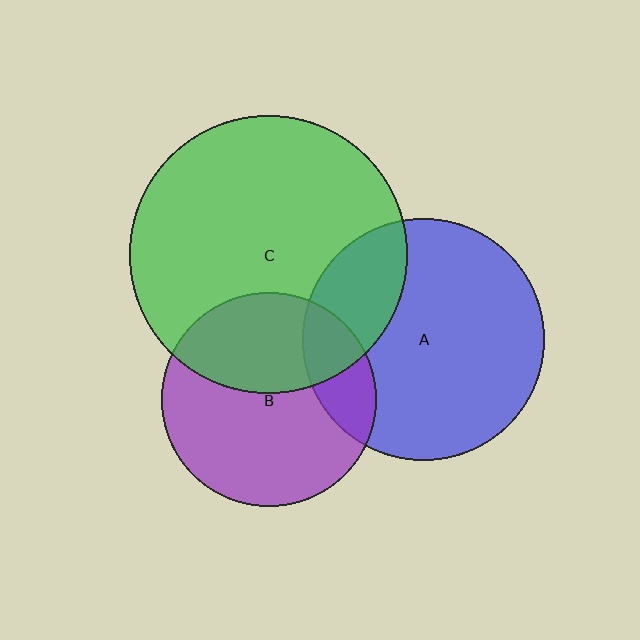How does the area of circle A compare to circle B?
Approximately 1.3 times.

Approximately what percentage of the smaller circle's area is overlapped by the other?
Approximately 40%.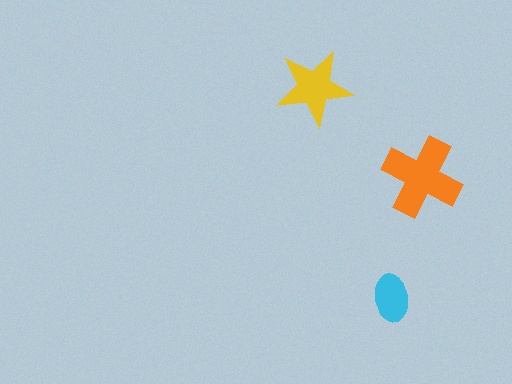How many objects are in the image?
There are 3 objects in the image.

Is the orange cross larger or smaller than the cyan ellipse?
Larger.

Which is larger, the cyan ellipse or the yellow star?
The yellow star.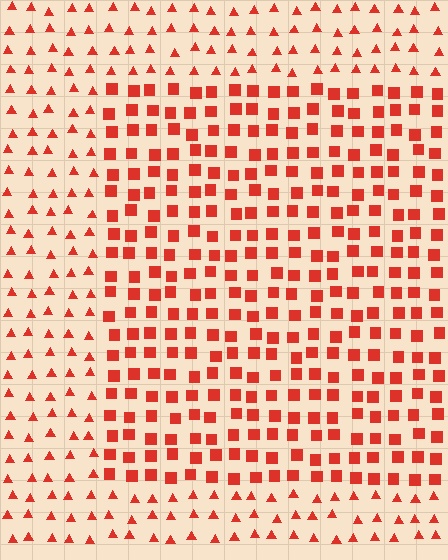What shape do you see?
I see a rectangle.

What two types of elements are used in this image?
The image uses squares inside the rectangle region and triangles outside it.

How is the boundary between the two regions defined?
The boundary is defined by a change in element shape: squares inside vs. triangles outside. All elements share the same color and spacing.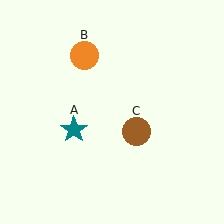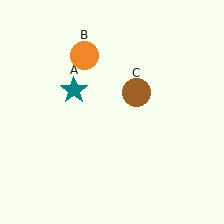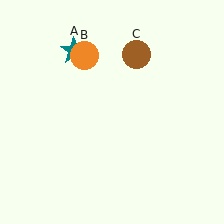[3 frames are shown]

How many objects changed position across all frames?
2 objects changed position: teal star (object A), brown circle (object C).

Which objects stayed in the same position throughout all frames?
Orange circle (object B) remained stationary.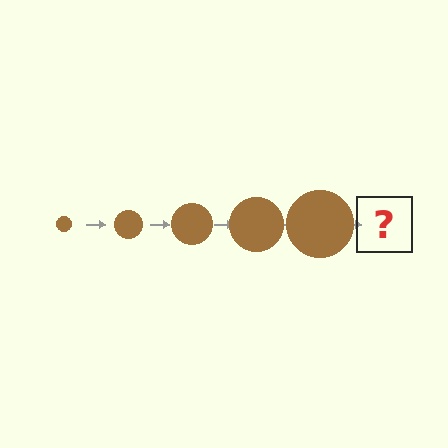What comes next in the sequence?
The next element should be a brown circle, larger than the previous one.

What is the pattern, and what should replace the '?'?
The pattern is that the circle gets progressively larger each step. The '?' should be a brown circle, larger than the previous one.